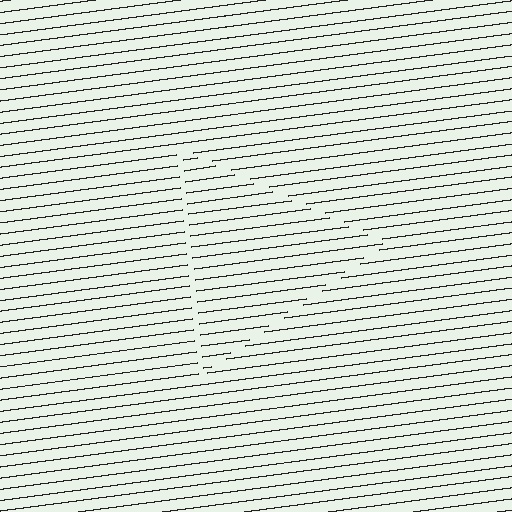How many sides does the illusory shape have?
3 sides — the line-ends trace a triangle.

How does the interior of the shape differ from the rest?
The interior of the shape contains the same grating, shifted by half a period — the contour is defined by the phase discontinuity where line-ends from the inner and outer gratings abut.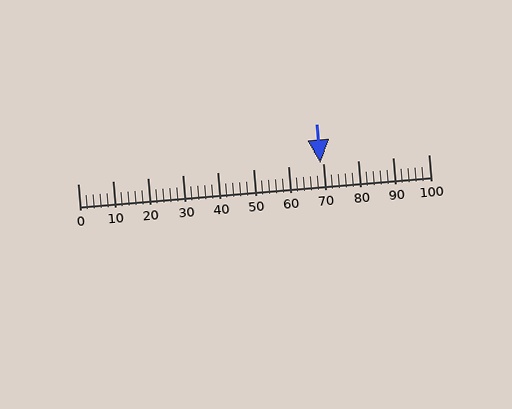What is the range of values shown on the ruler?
The ruler shows values from 0 to 100.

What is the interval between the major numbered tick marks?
The major tick marks are spaced 10 units apart.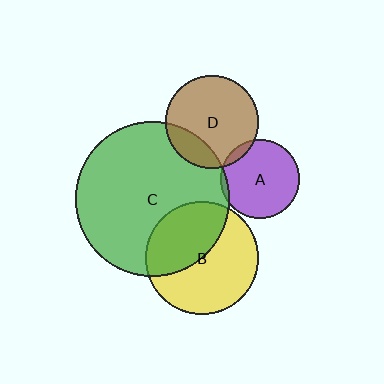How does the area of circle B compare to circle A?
Approximately 2.0 times.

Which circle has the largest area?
Circle C (green).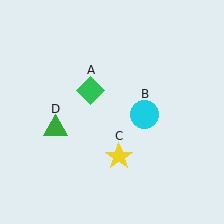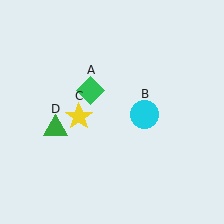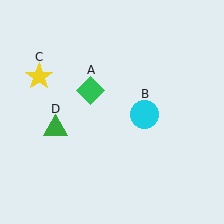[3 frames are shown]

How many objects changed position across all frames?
1 object changed position: yellow star (object C).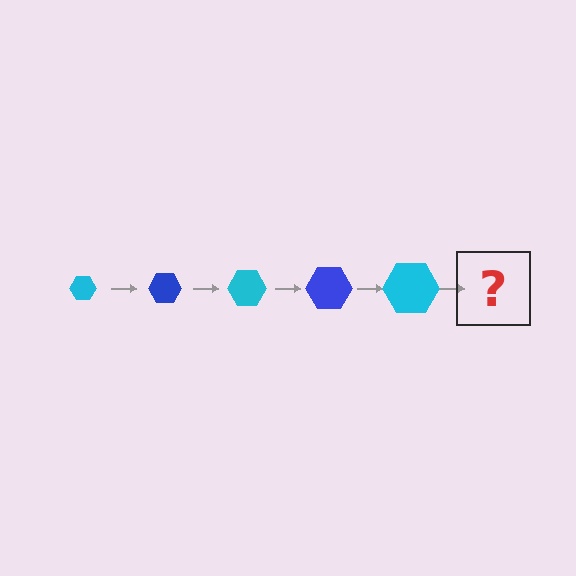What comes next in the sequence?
The next element should be a blue hexagon, larger than the previous one.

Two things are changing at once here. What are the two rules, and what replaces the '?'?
The two rules are that the hexagon grows larger each step and the color cycles through cyan and blue. The '?' should be a blue hexagon, larger than the previous one.